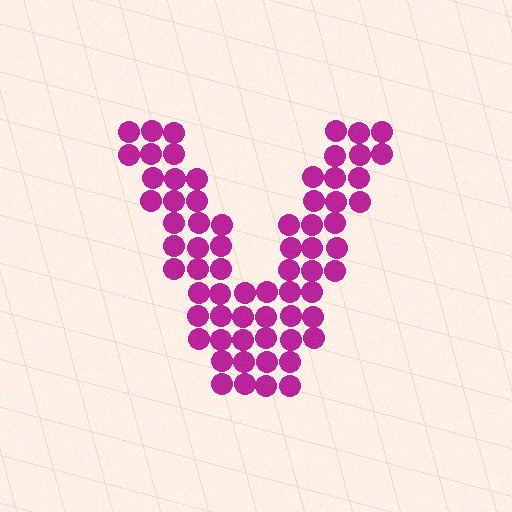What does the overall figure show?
The overall figure shows the letter V.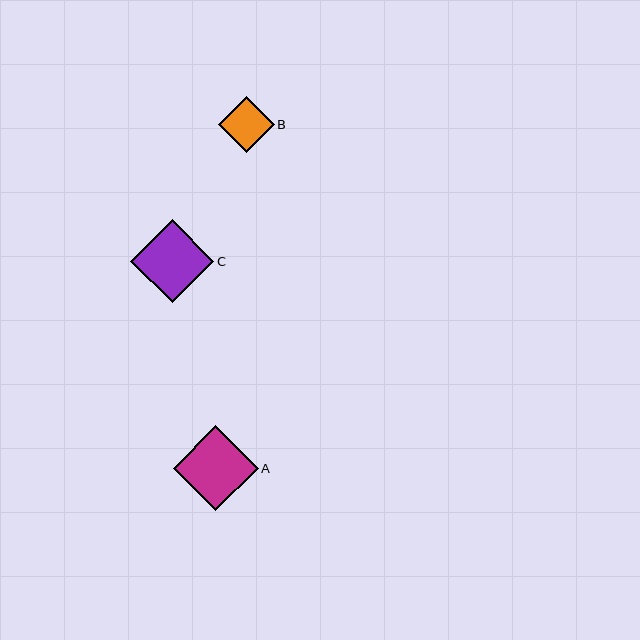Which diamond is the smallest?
Diamond B is the smallest with a size of approximately 56 pixels.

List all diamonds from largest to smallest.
From largest to smallest: A, C, B.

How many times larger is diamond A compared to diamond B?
Diamond A is approximately 1.5 times the size of diamond B.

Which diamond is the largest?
Diamond A is the largest with a size of approximately 85 pixels.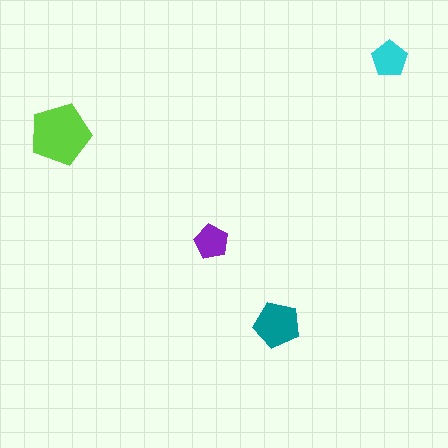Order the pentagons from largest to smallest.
the lime one, the teal one, the cyan one, the purple one.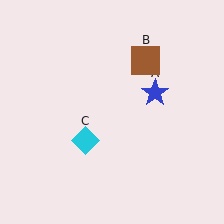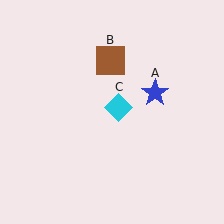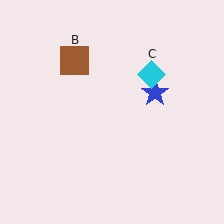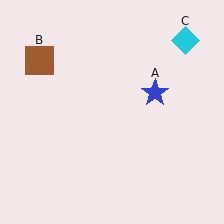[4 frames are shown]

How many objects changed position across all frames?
2 objects changed position: brown square (object B), cyan diamond (object C).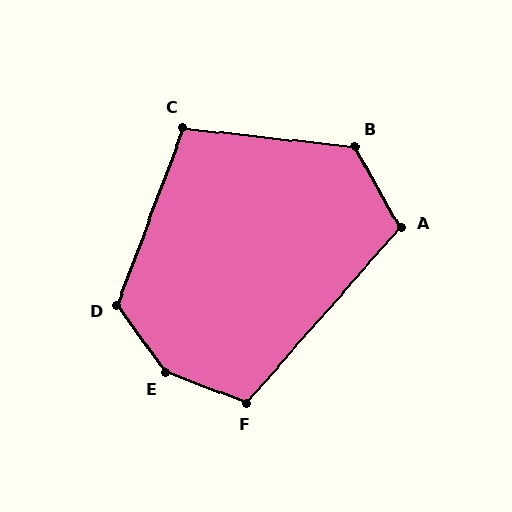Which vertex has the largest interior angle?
E, at approximately 147 degrees.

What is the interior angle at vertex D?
Approximately 124 degrees (obtuse).